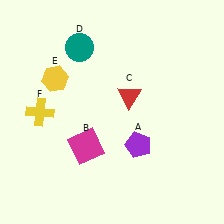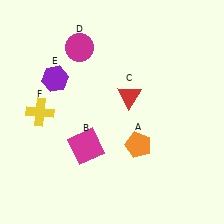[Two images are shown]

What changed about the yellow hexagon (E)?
In Image 1, E is yellow. In Image 2, it changed to purple.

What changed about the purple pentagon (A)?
In Image 1, A is purple. In Image 2, it changed to orange.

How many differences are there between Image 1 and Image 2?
There are 3 differences between the two images.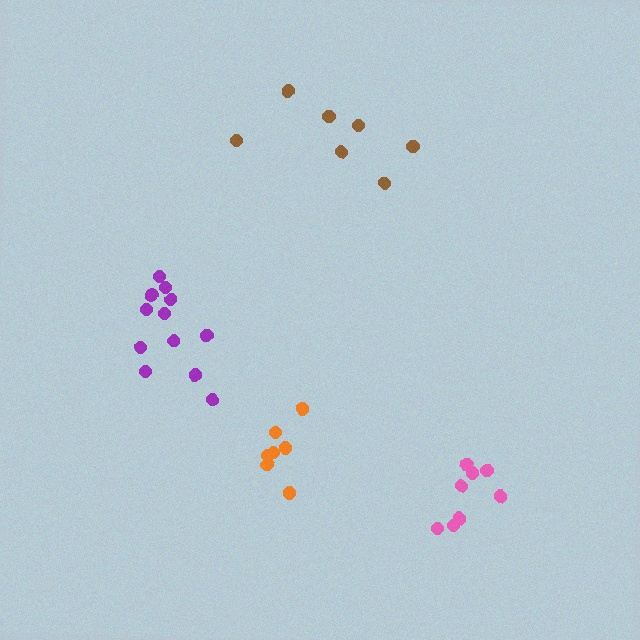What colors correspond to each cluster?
The clusters are colored: pink, orange, brown, purple.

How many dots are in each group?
Group 1: 8 dots, Group 2: 7 dots, Group 3: 7 dots, Group 4: 12 dots (34 total).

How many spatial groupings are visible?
There are 4 spatial groupings.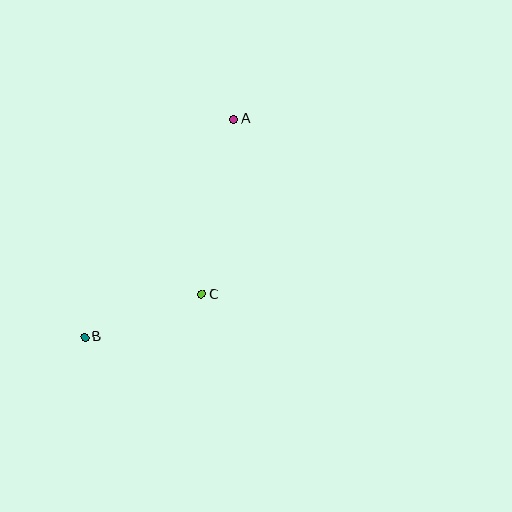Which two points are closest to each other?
Points B and C are closest to each other.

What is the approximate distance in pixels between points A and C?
The distance between A and C is approximately 178 pixels.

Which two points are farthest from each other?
Points A and B are farthest from each other.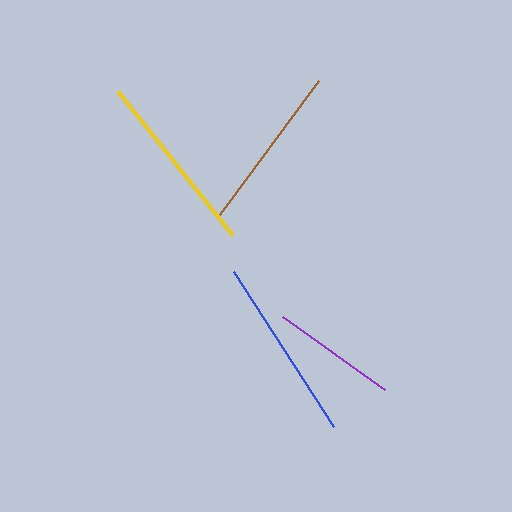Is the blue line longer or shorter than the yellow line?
The blue line is longer than the yellow line.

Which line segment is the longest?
The blue line is the longest at approximately 185 pixels.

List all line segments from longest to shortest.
From longest to shortest: blue, yellow, brown, purple.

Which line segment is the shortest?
The purple line is the shortest at approximately 126 pixels.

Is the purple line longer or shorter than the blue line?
The blue line is longer than the purple line.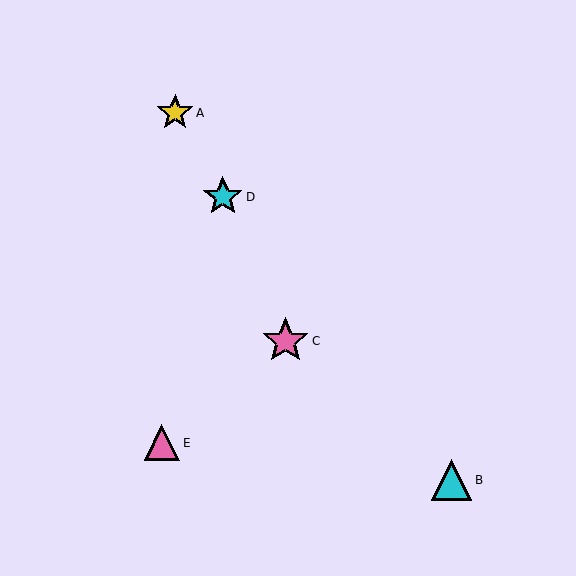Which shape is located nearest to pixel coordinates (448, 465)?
The cyan triangle (labeled B) at (452, 480) is nearest to that location.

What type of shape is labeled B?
Shape B is a cyan triangle.